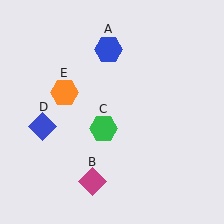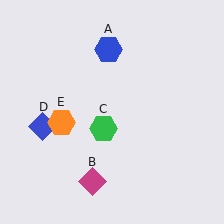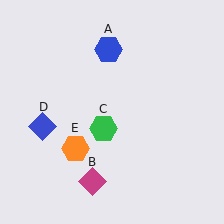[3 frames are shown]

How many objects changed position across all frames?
1 object changed position: orange hexagon (object E).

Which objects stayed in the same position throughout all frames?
Blue hexagon (object A) and magenta diamond (object B) and green hexagon (object C) and blue diamond (object D) remained stationary.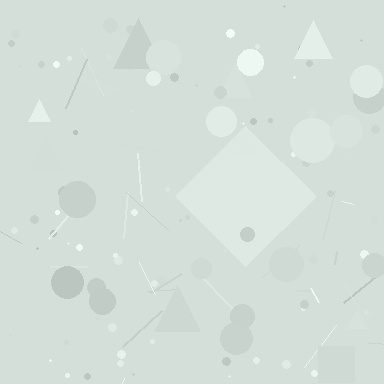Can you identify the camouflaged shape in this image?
The camouflaged shape is a diamond.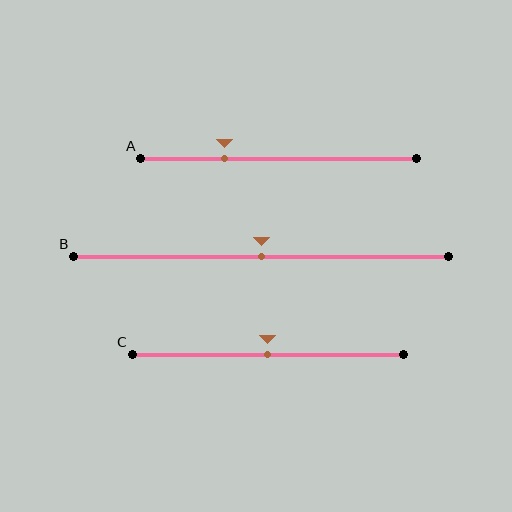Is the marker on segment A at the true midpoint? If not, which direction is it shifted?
No, the marker on segment A is shifted to the left by about 20% of the segment length.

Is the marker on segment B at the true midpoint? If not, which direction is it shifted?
Yes, the marker on segment B is at the true midpoint.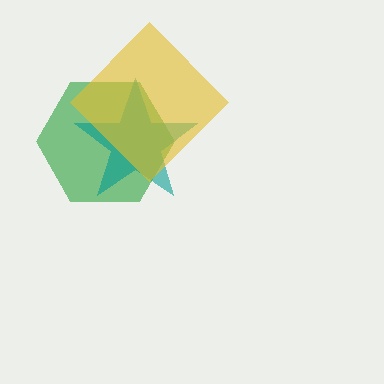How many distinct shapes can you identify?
There are 3 distinct shapes: a green hexagon, a teal star, a yellow diamond.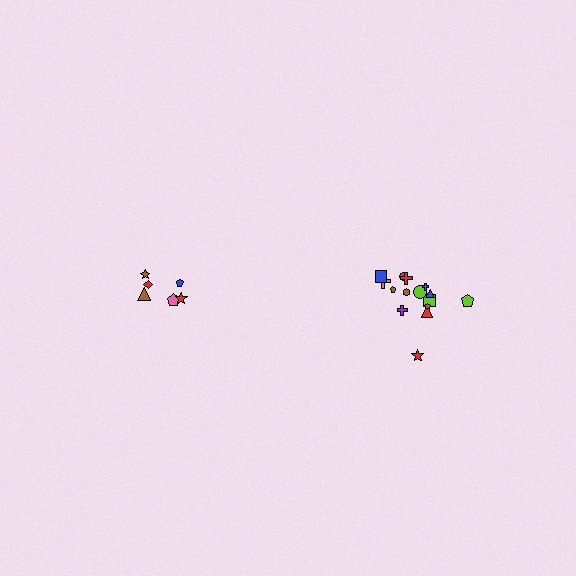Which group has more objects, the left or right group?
The right group.